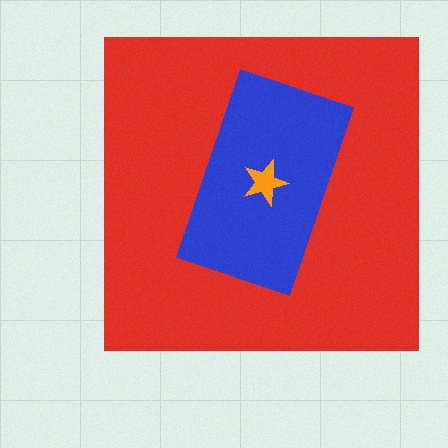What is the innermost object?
The orange star.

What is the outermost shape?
The red square.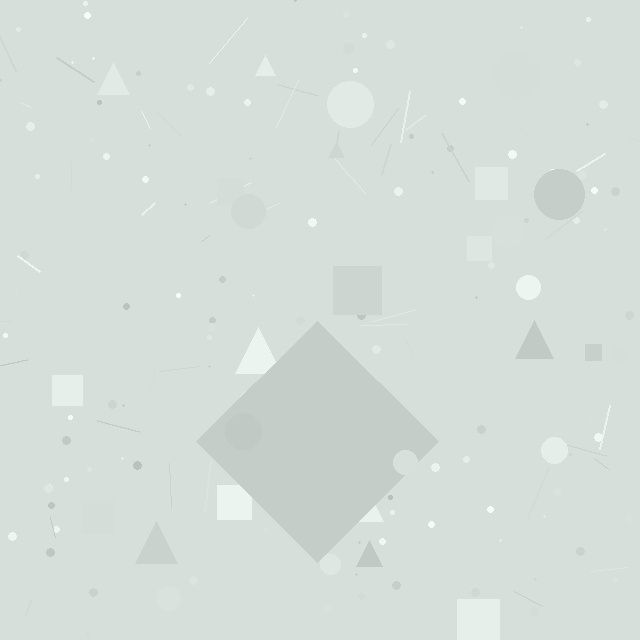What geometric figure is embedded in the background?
A diamond is embedded in the background.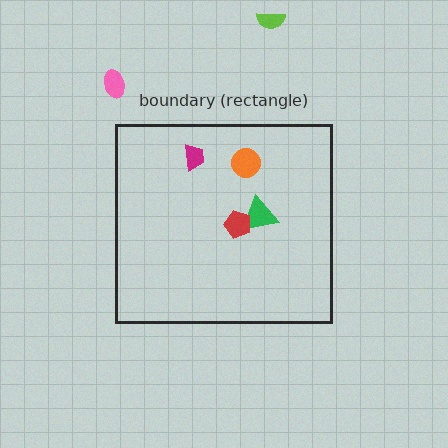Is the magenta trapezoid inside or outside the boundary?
Inside.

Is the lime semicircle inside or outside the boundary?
Outside.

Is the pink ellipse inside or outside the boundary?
Outside.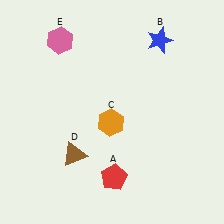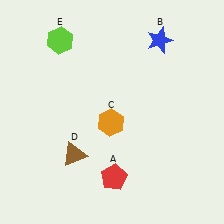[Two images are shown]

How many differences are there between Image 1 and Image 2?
There is 1 difference between the two images.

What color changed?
The hexagon (E) changed from pink in Image 1 to lime in Image 2.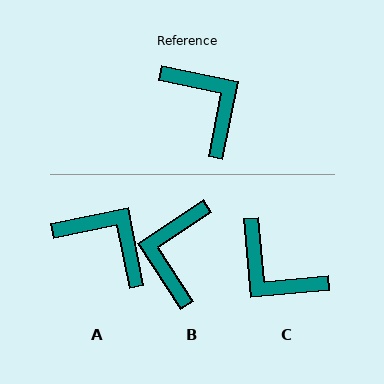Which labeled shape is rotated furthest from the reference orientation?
C, about 163 degrees away.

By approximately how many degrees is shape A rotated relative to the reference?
Approximately 23 degrees counter-clockwise.